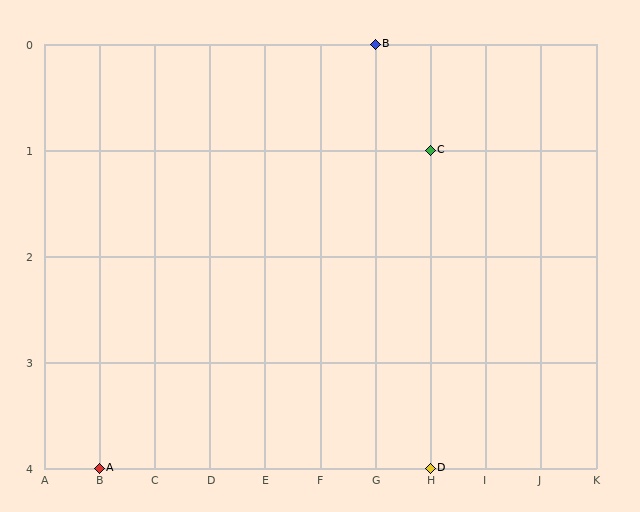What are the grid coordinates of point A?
Point A is at grid coordinates (B, 4).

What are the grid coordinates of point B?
Point B is at grid coordinates (G, 0).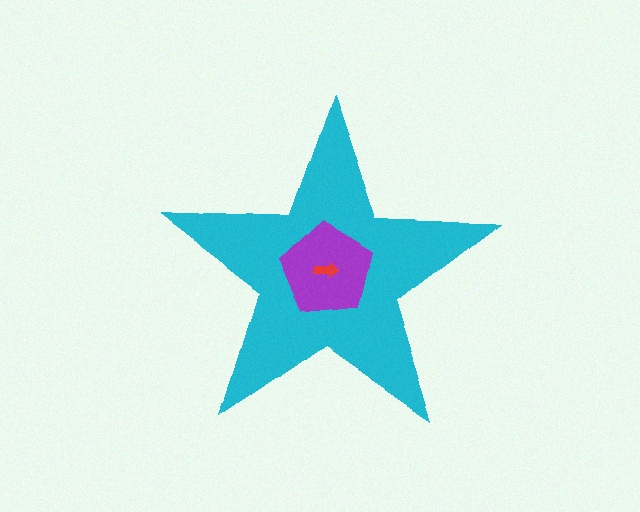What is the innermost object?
The red arrow.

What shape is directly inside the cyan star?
The purple pentagon.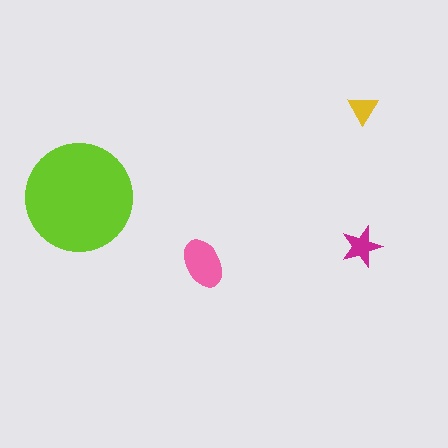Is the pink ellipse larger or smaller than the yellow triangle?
Larger.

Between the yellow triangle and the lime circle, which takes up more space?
The lime circle.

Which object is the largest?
The lime circle.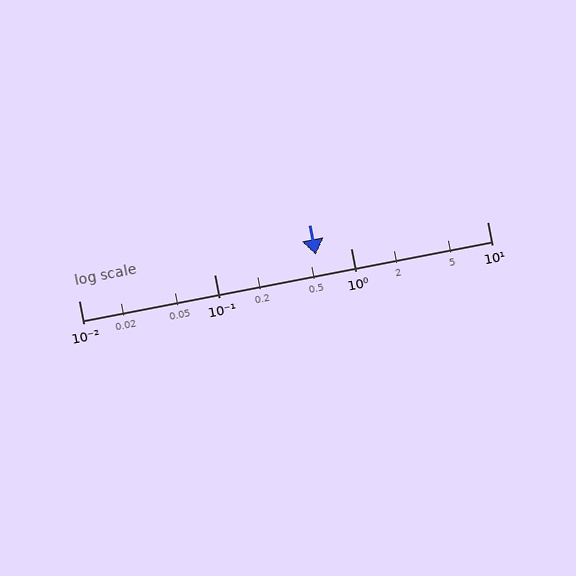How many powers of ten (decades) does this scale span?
The scale spans 3 decades, from 0.01 to 10.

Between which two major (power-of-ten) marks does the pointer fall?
The pointer is between 0.1 and 1.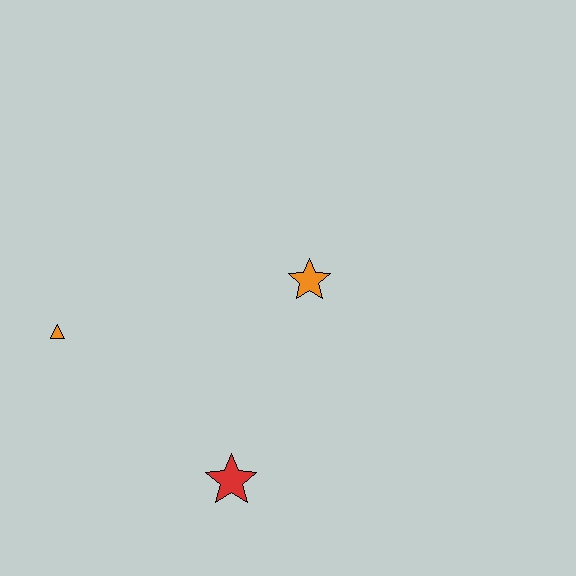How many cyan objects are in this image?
There are no cyan objects.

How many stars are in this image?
There are 2 stars.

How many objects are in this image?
There are 3 objects.